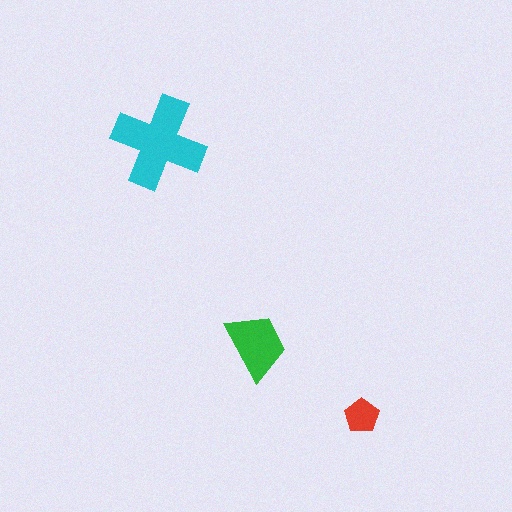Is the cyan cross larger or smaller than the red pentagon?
Larger.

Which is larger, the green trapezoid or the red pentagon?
The green trapezoid.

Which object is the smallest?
The red pentagon.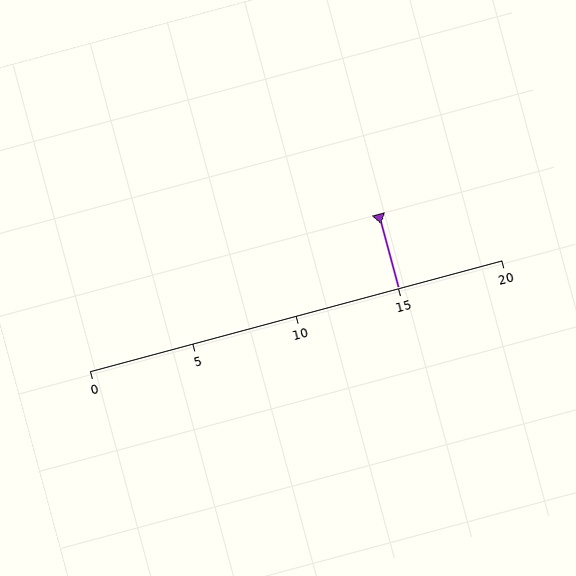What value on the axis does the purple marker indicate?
The marker indicates approximately 15.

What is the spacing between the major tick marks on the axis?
The major ticks are spaced 5 apart.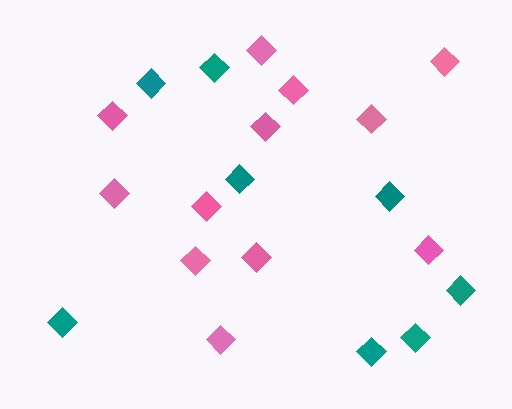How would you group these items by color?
There are 2 groups: one group of teal diamonds (8) and one group of pink diamonds (12).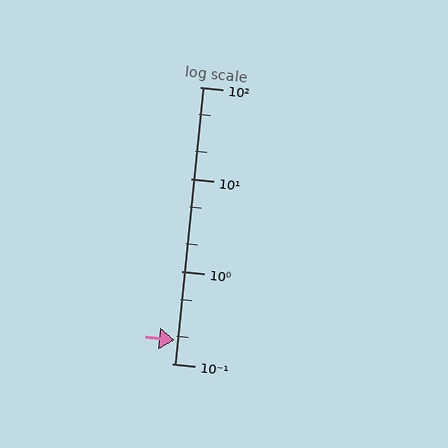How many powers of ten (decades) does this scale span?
The scale spans 3 decades, from 0.1 to 100.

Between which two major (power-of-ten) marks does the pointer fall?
The pointer is between 0.1 and 1.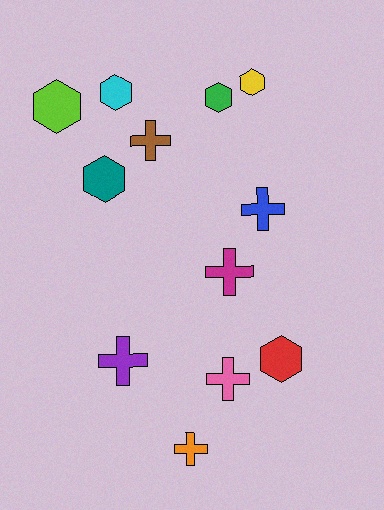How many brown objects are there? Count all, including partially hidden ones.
There is 1 brown object.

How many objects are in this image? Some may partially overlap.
There are 12 objects.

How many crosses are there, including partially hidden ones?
There are 6 crosses.